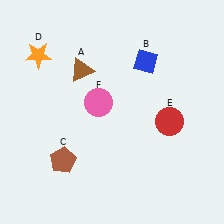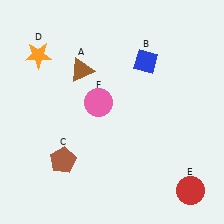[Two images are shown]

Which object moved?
The red circle (E) moved down.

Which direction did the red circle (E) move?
The red circle (E) moved down.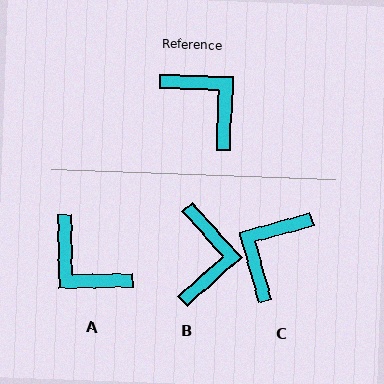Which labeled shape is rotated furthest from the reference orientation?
A, about 177 degrees away.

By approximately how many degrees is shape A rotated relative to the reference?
Approximately 177 degrees clockwise.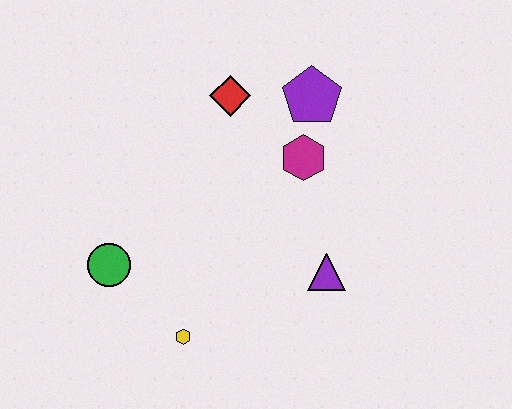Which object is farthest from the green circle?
The purple pentagon is farthest from the green circle.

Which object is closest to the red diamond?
The purple pentagon is closest to the red diamond.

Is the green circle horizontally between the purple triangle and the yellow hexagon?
No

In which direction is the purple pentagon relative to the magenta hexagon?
The purple pentagon is above the magenta hexagon.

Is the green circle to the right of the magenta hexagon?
No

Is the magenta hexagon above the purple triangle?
Yes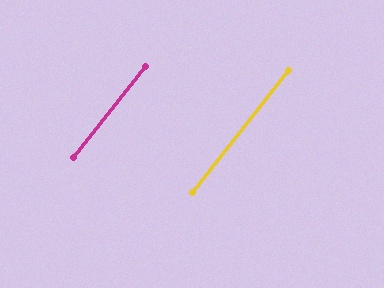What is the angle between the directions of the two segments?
Approximately 1 degree.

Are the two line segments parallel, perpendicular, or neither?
Parallel — their directions differ by only 0.6°.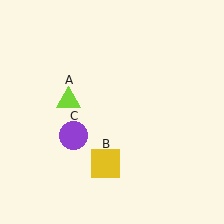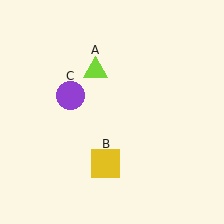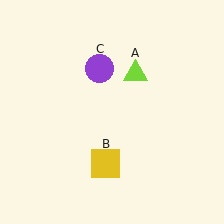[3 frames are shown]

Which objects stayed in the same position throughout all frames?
Yellow square (object B) remained stationary.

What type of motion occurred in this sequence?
The lime triangle (object A), purple circle (object C) rotated clockwise around the center of the scene.